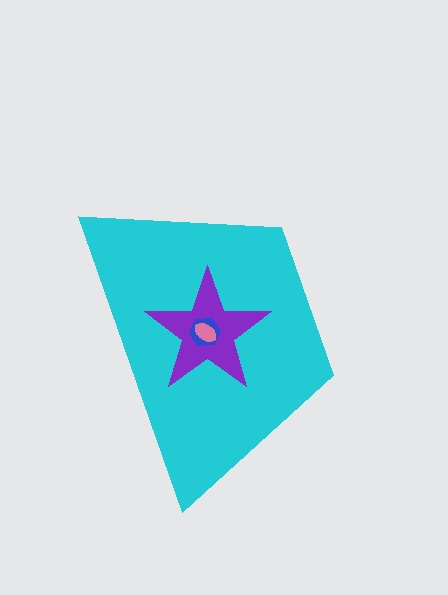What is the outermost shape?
The cyan trapezoid.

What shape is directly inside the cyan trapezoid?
The purple star.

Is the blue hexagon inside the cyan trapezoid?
Yes.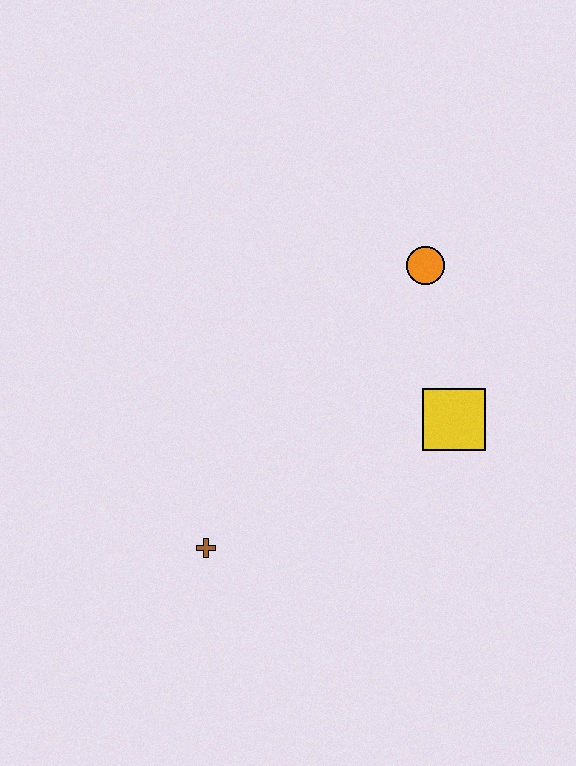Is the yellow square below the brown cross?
No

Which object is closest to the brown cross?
The yellow square is closest to the brown cross.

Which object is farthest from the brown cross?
The orange circle is farthest from the brown cross.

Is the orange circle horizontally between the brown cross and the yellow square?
Yes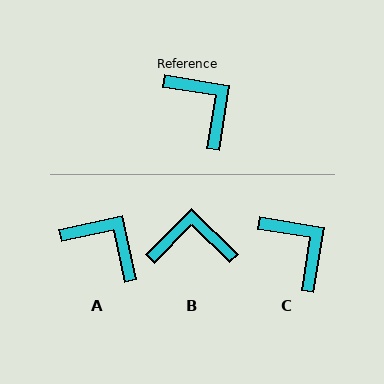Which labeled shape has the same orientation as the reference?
C.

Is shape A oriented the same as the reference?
No, it is off by about 21 degrees.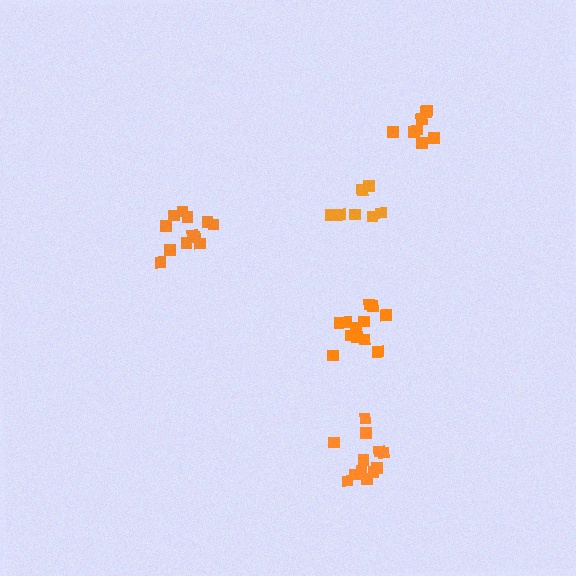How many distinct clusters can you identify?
There are 5 distinct clusters.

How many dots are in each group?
Group 1: 13 dots, Group 2: 12 dots, Group 3: 12 dots, Group 4: 7 dots, Group 5: 8 dots (52 total).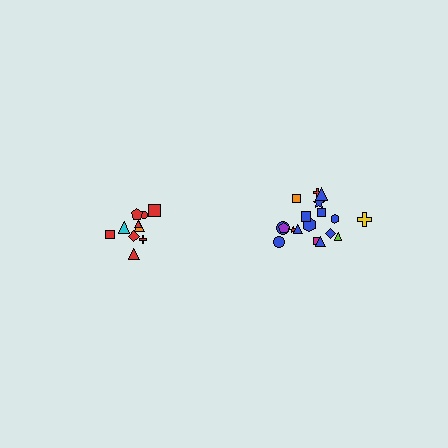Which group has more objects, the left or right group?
The right group.